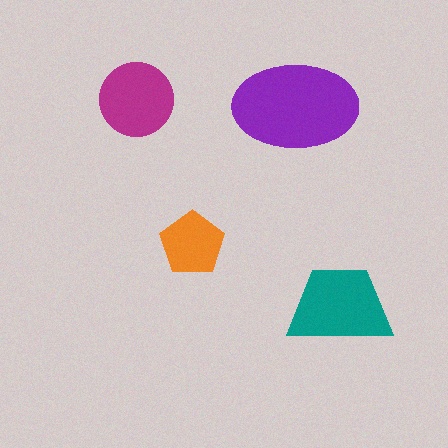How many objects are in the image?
There are 4 objects in the image.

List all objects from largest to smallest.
The purple ellipse, the teal trapezoid, the magenta circle, the orange pentagon.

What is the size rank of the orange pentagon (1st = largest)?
4th.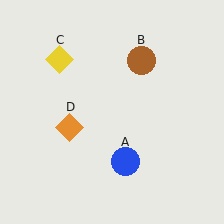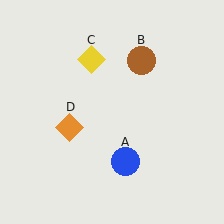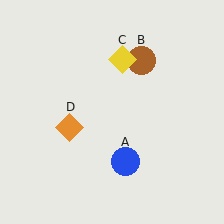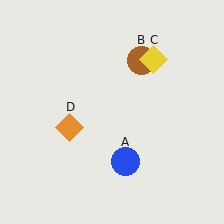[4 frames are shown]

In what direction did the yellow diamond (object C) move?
The yellow diamond (object C) moved right.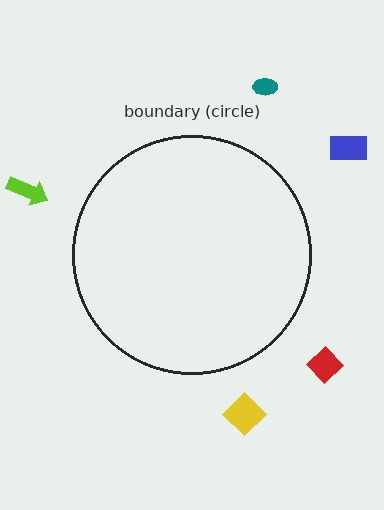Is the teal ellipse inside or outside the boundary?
Outside.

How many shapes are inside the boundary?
0 inside, 5 outside.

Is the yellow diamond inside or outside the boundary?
Outside.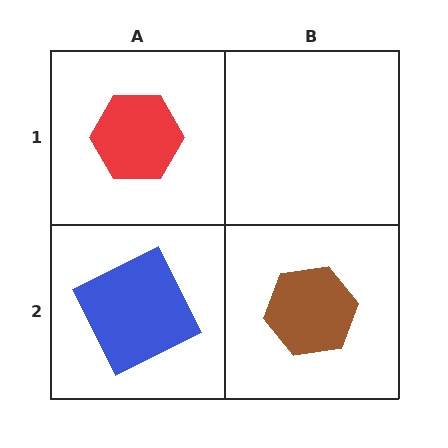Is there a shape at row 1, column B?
No, that cell is empty.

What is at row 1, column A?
A red hexagon.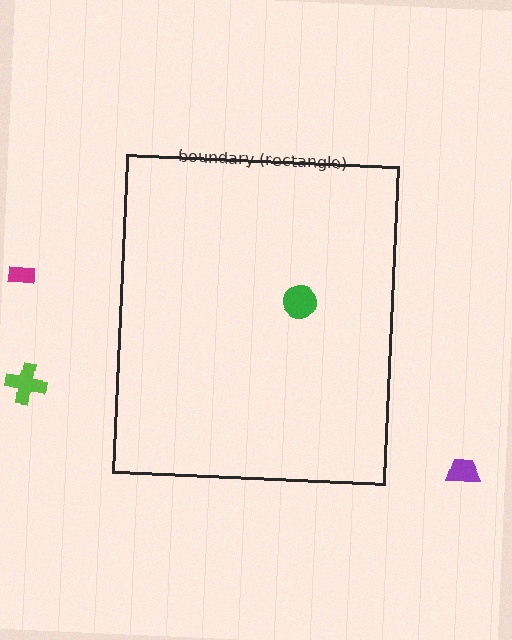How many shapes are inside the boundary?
1 inside, 3 outside.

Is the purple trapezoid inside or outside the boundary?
Outside.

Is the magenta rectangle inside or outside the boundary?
Outside.